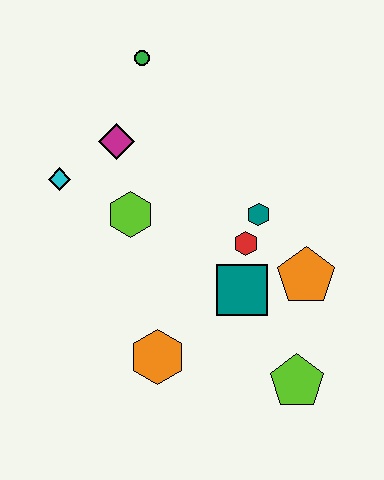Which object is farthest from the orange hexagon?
The green circle is farthest from the orange hexagon.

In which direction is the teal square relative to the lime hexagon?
The teal square is to the right of the lime hexagon.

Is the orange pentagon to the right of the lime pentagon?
Yes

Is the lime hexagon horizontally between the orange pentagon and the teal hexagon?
No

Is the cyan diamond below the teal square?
No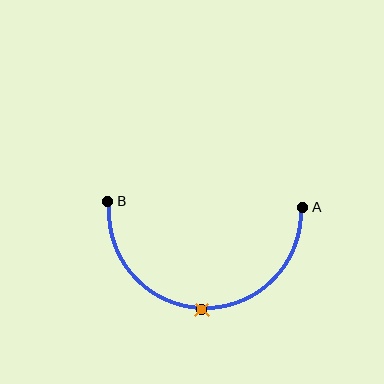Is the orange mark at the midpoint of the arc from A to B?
Yes. The orange mark lies on the arc at equal arc-length from both A and B — it is the arc midpoint.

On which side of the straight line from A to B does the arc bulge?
The arc bulges below the straight line connecting A and B.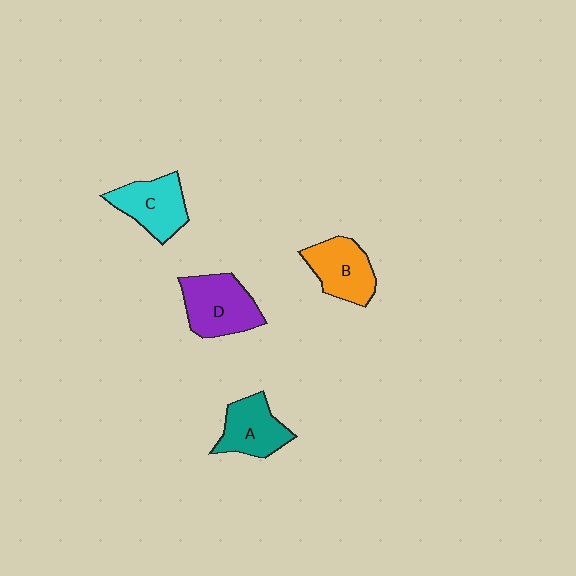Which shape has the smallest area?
Shape A (teal).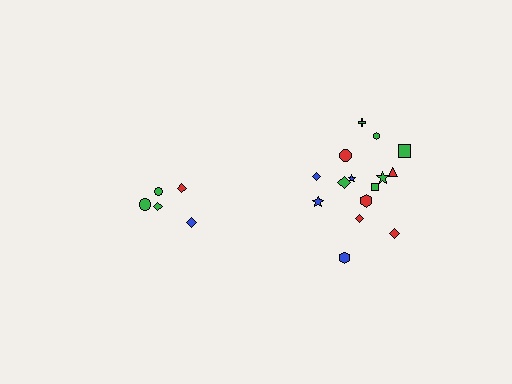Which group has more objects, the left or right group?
The right group.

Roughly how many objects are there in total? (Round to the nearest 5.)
Roughly 20 objects in total.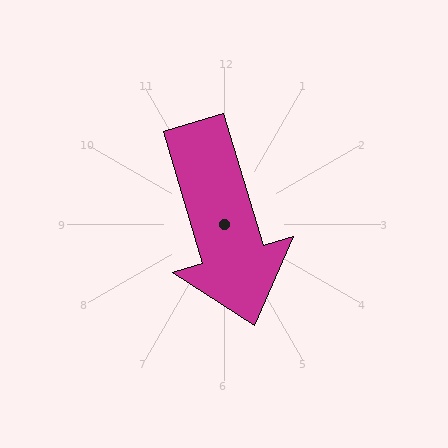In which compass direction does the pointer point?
South.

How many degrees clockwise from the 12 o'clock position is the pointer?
Approximately 163 degrees.